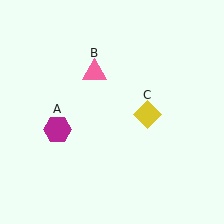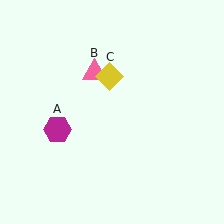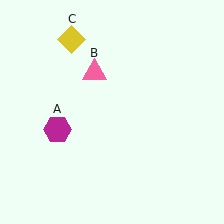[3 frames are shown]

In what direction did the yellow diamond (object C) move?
The yellow diamond (object C) moved up and to the left.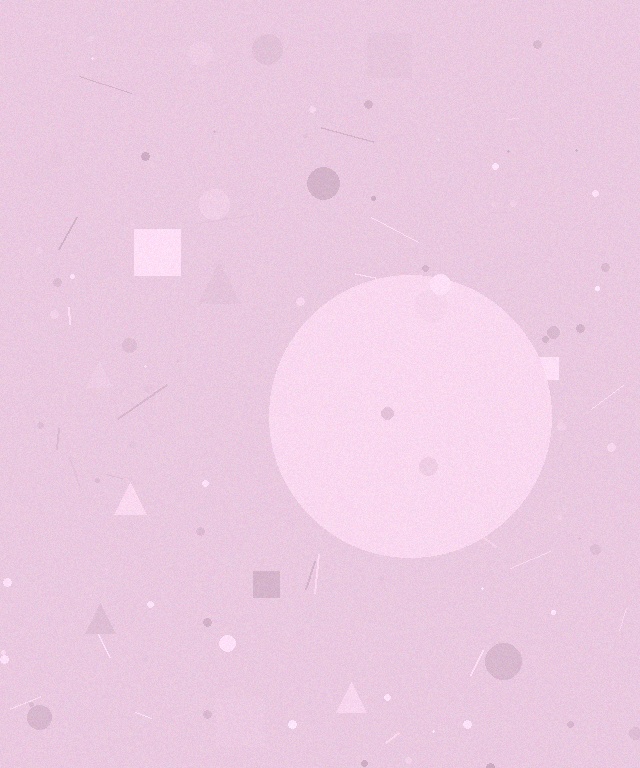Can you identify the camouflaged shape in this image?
The camouflaged shape is a circle.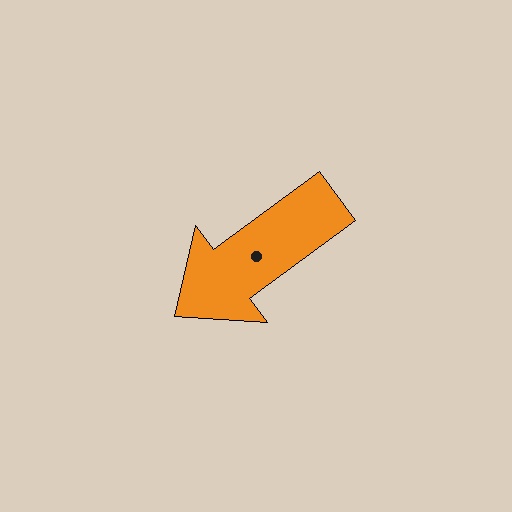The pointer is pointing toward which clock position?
Roughly 8 o'clock.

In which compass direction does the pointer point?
Southwest.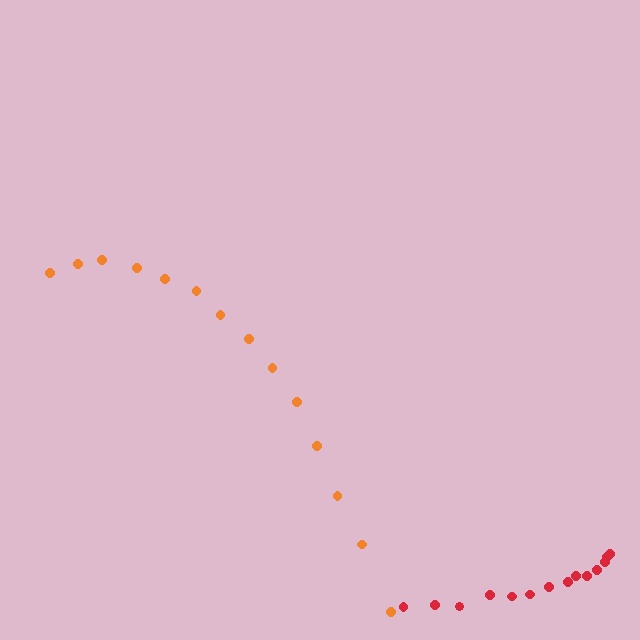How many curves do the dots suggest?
There are 2 distinct paths.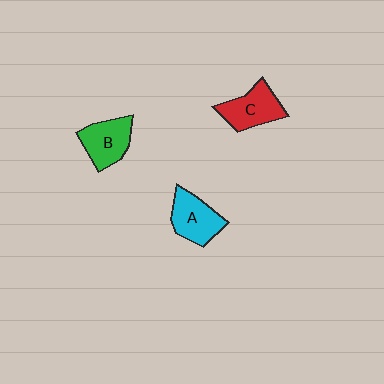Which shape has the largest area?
Shape A (cyan).